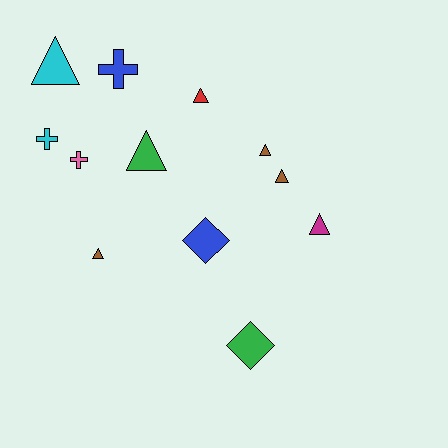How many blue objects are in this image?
There are 2 blue objects.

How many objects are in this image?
There are 12 objects.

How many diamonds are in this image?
There are 2 diamonds.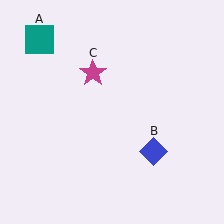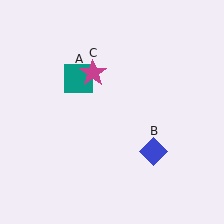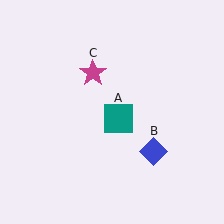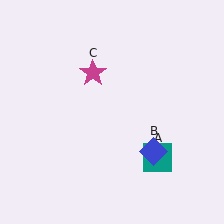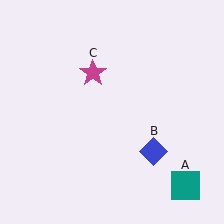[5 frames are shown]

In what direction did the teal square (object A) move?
The teal square (object A) moved down and to the right.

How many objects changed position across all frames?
1 object changed position: teal square (object A).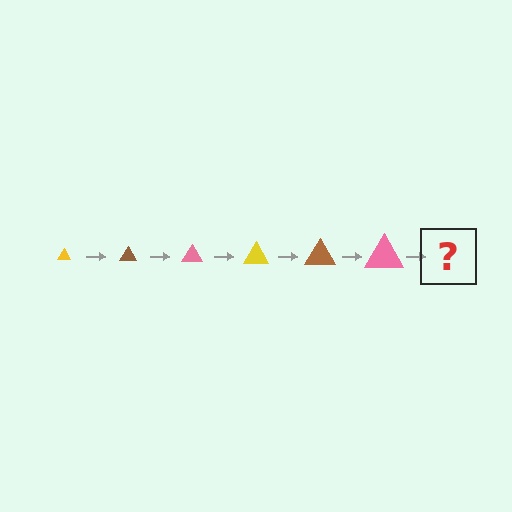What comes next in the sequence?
The next element should be a yellow triangle, larger than the previous one.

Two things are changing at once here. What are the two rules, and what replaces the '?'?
The two rules are that the triangle grows larger each step and the color cycles through yellow, brown, and pink. The '?' should be a yellow triangle, larger than the previous one.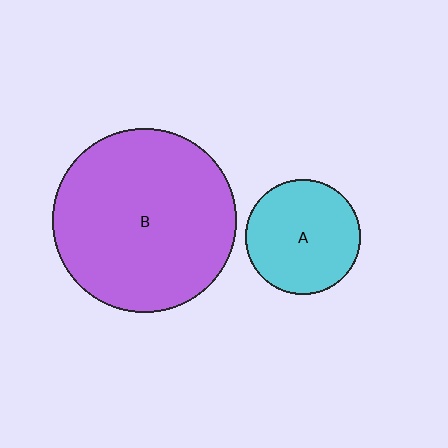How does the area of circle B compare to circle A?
Approximately 2.6 times.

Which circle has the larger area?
Circle B (purple).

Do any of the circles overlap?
No, none of the circles overlap.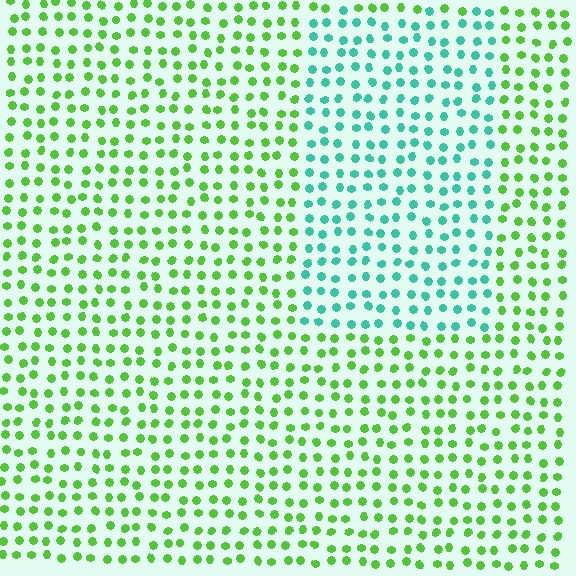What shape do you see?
I see a rectangle.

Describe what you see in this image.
The image is filled with small lime elements in a uniform arrangement. A rectangle-shaped region is visible where the elements are tinted to a slightly different hue, forming a subtle color boundary.